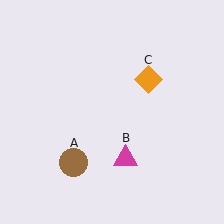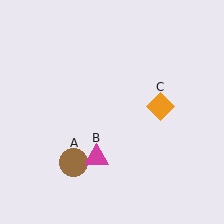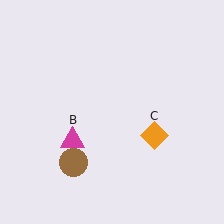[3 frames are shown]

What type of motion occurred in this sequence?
The magenta triangle (object B), orange diamond (object C) rotated clockwise around the center of the scene.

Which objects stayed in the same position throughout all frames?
Brown circle (object A) remained stationary.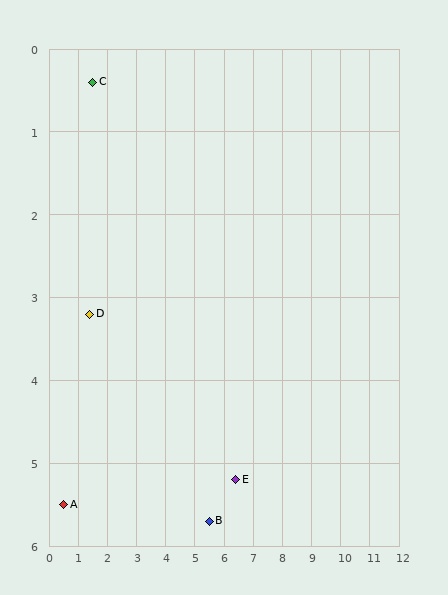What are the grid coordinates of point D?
Point D is at approximately (1.4, 3.2).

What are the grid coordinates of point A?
Point A is at approximately (0.5, 5.5).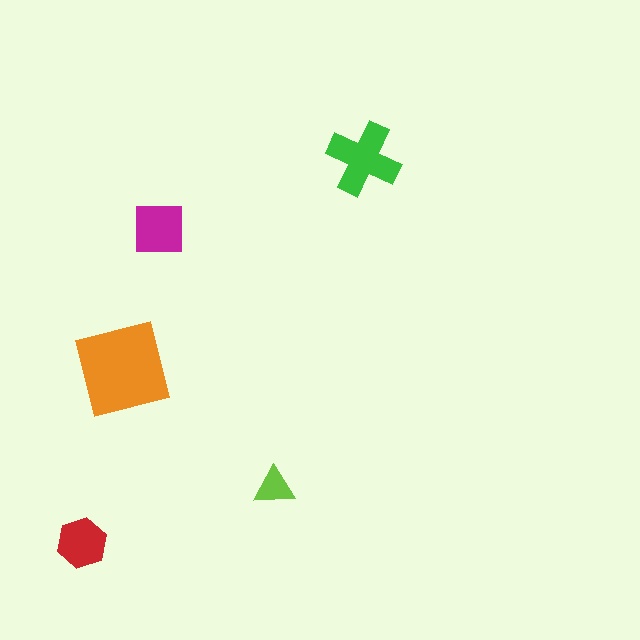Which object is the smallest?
The lime triangle.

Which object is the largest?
The orange square.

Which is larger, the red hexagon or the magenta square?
The magenta square.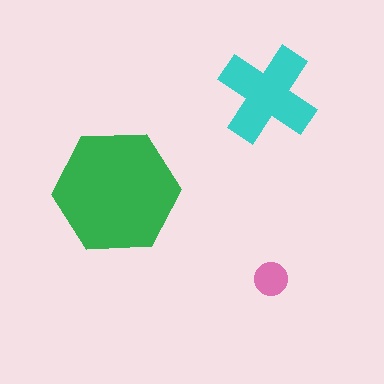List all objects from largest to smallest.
The green hexagon, the cyan cross, the pink circle.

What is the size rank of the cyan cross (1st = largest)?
2nd.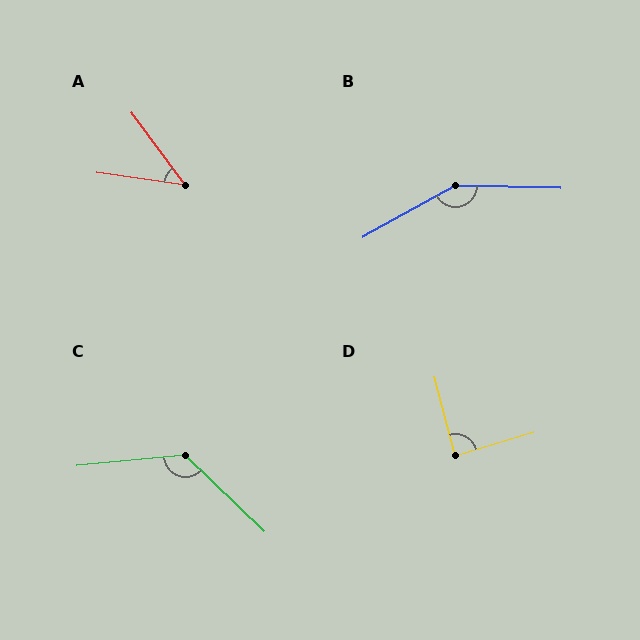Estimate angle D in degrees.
Approximately 88 degrees.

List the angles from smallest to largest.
A (46°), D (88°), C (131°), B (150°).